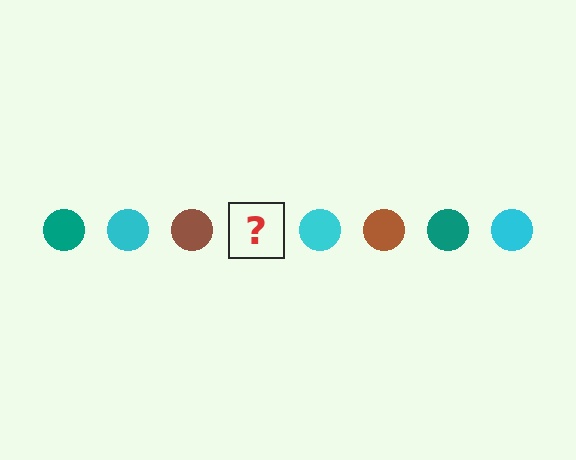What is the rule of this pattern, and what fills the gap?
The rule is that the pattern cycles through teal, cyan, brown circles. The gap should be filled with a teal circle.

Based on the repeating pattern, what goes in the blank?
The blank should be a teal circle.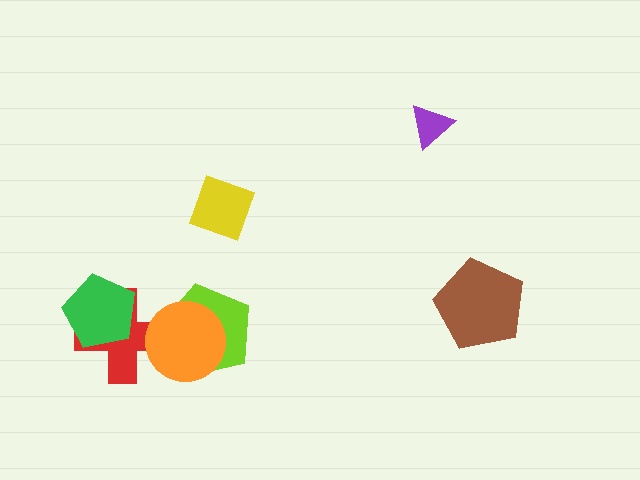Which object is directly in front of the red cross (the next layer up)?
The lime pentagon is directly in front of the red cross.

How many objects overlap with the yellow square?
0 objects overlap with the yellow square.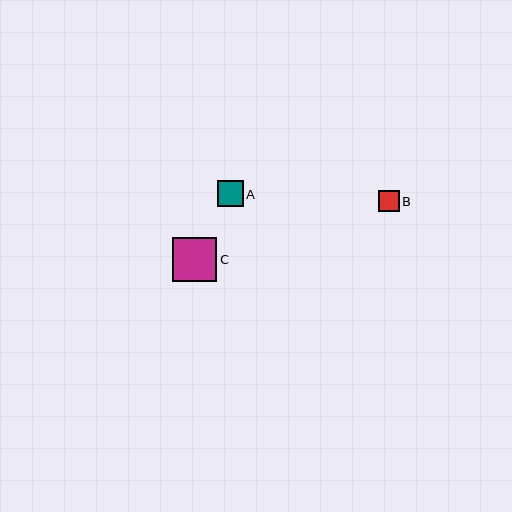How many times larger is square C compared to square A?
Square C is approximately 1.7 times the size of square A.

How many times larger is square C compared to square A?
Square C is approximately 1.7 times the size of square A.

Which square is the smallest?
Square B is the smallest with a size of approximately 21 pixels.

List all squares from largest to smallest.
From largest to smallest: C, A, B.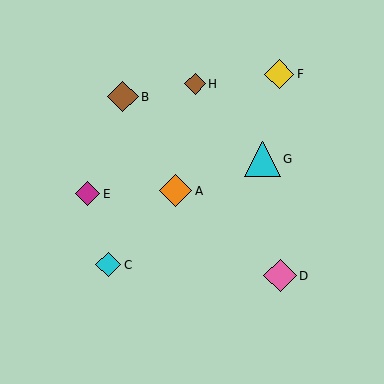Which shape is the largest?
The cyan triangle (labeled G) is the largest.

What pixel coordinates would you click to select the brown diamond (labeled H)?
Click at (195, 84) to select the brown diamond H.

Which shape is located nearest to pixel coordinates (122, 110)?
The brown diamond (labeled B) at (123, 97) is nearest to that location.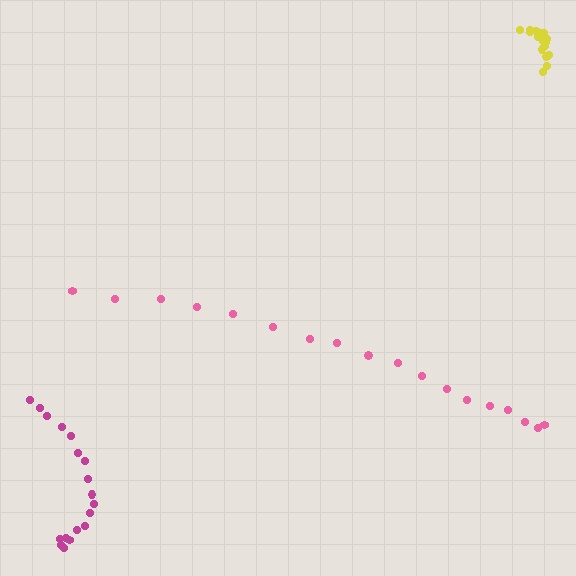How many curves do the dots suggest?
There are 3 distinct paths.